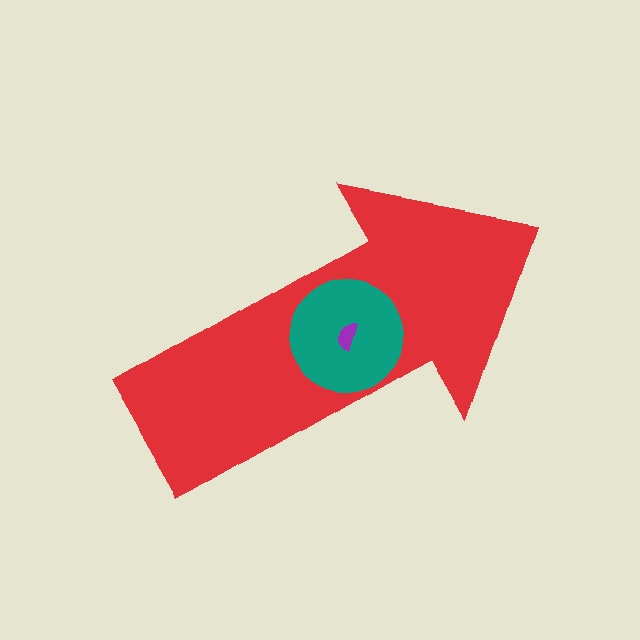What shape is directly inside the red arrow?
The teal circle.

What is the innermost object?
The purple semicircle.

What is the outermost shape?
The red arrow.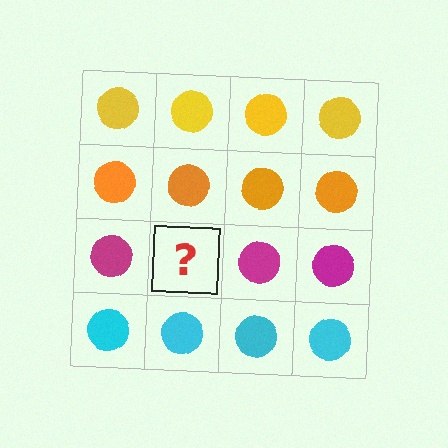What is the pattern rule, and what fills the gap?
The rule is that each row has a consistent color. The gap should be filled with a magenta circle.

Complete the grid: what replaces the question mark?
The question mark should be replaced with a magenta circle.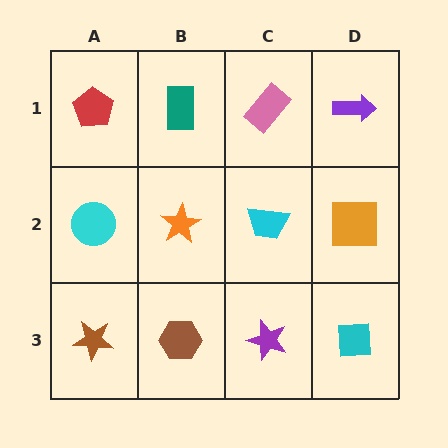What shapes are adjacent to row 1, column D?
An orange square (row 2, column D), a pink rectangle (row 1, column C).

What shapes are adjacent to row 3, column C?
A cyan trapezoid (row 2, column C), a brown hexagon (row 3, column B), a cyan square (row 3, column D).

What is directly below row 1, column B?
An orange star.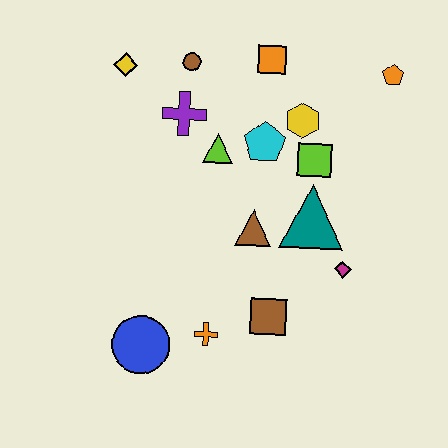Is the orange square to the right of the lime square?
No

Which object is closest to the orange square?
The yellow hexagon is closest to the orange square.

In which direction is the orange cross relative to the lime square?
The orange cross is below the lime square.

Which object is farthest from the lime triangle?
The blue circle is farthest from the lime triangle.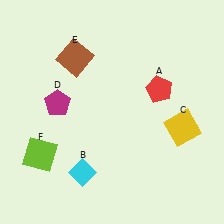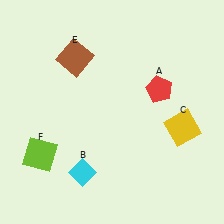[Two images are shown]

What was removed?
The magenta pentagon (D) was removed in Image 2.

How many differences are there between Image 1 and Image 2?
There is 1 difference between the two images.